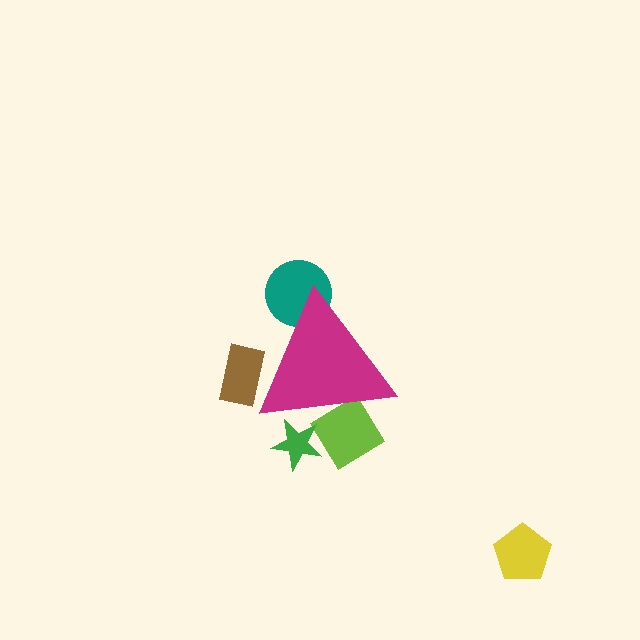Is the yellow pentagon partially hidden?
No, the yellow pentagon is fully visible.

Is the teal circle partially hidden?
Yes, the teal circle is partially hidden behind the magenta triangle.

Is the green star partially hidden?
Yes, the green star is partially hidden behind the magenta triangle.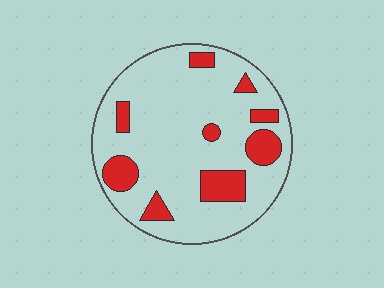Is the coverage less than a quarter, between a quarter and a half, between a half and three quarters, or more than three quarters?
Less than a quarter.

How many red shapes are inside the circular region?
9.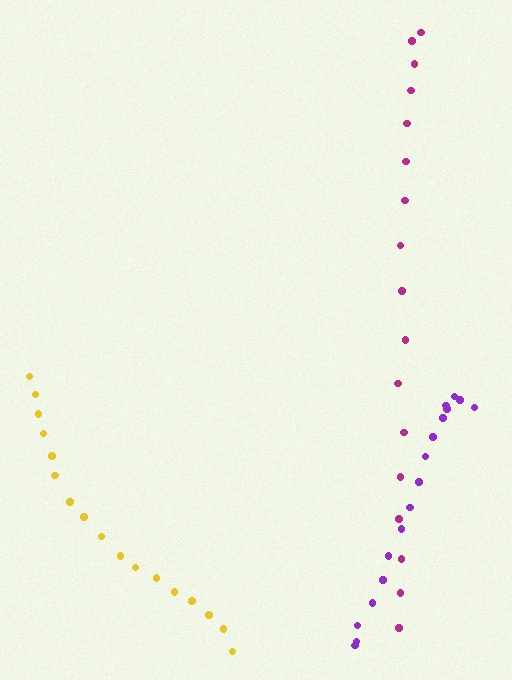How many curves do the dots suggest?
There are 3 distinct paths.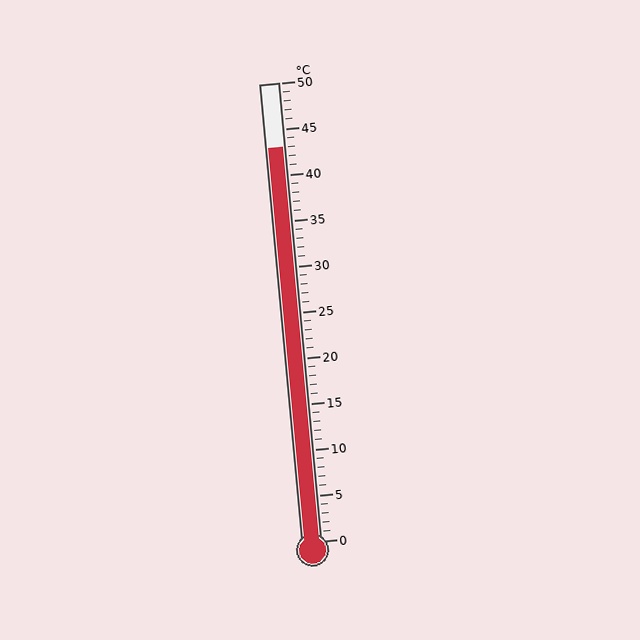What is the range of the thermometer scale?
The thermometer scale ranges from 0°C to 50°C.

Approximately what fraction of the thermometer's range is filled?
The thermometer is filled to approximately 85% of its range.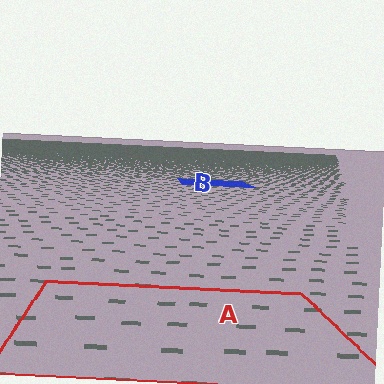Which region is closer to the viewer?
Region A is closer. The texture elements there are larger and more spread out.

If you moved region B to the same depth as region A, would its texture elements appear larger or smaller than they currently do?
They would appear larger. At a closer depth, the same texture elements are projected at a bigger on-screen size.